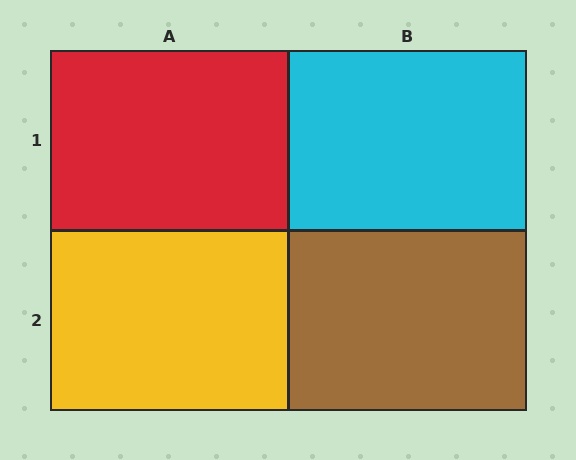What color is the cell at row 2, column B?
Brown.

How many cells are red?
1 cell is red.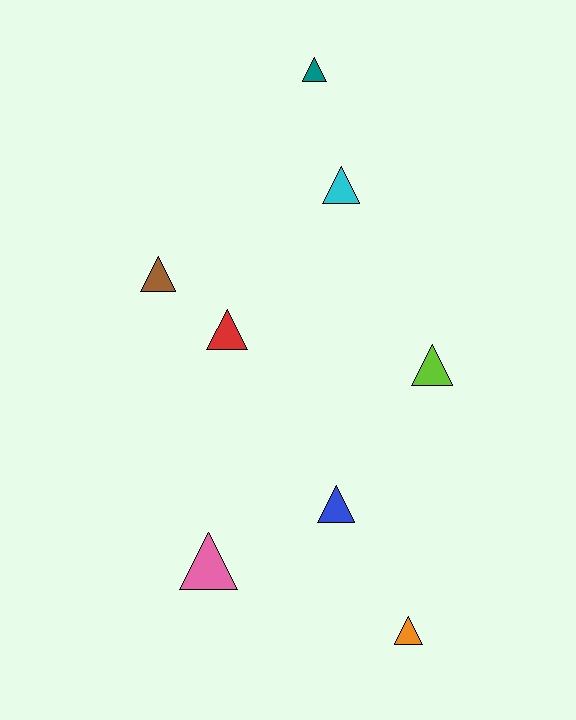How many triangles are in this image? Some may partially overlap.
There are 8 triangles.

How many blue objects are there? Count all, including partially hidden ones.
There is 1 blue object.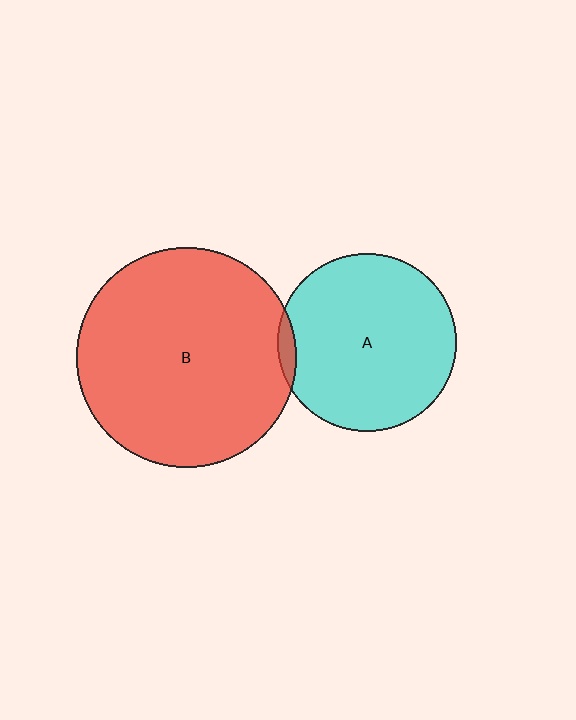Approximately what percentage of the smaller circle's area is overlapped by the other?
Approximately 5%.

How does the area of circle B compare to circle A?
Approximately 1.5 times.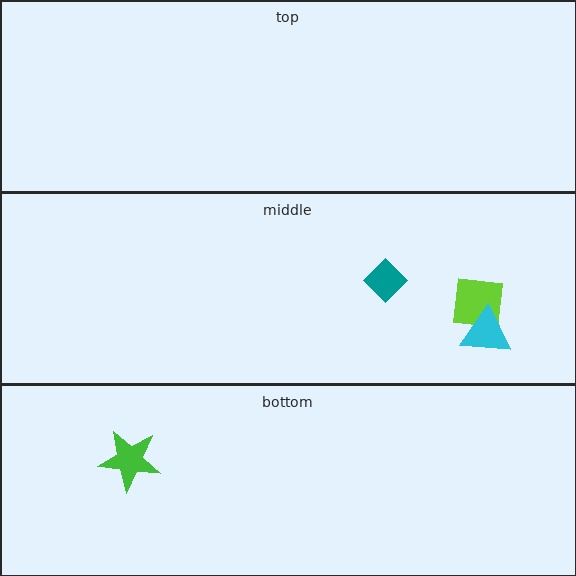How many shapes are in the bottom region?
1.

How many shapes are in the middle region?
3.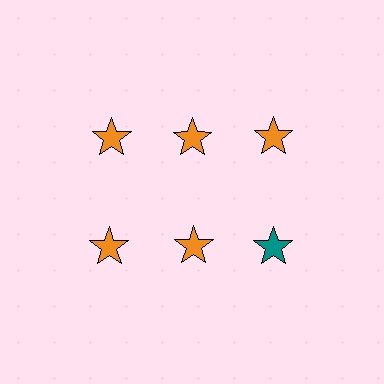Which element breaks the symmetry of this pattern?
The teal star in the second row, center column breaks the symmetry. All other shapes are orange stars.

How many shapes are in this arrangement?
There are 6 shapes arranged in a grid pattern.